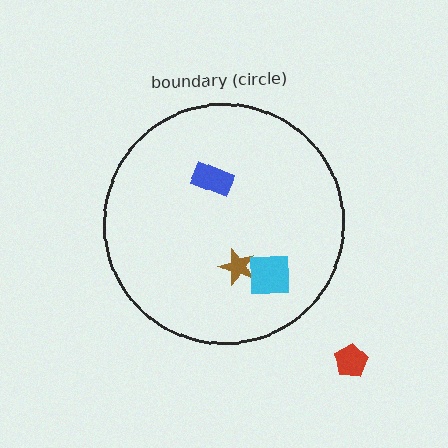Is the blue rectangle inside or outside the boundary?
Inside.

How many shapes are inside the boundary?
3 inside, 1 outside.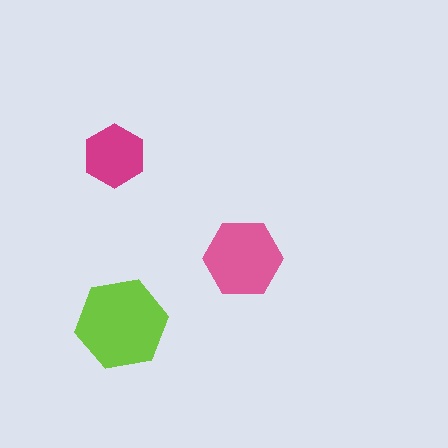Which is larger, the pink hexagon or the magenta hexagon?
The pink one.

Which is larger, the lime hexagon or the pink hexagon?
The lime one.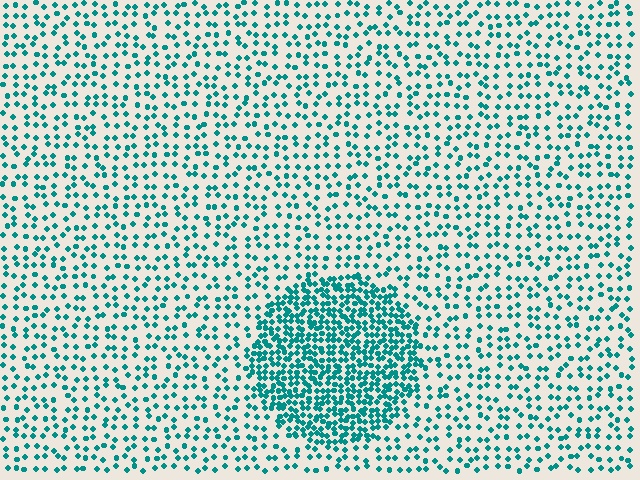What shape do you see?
I see a circle.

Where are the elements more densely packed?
The elements are more densely packed inside the circle boundary.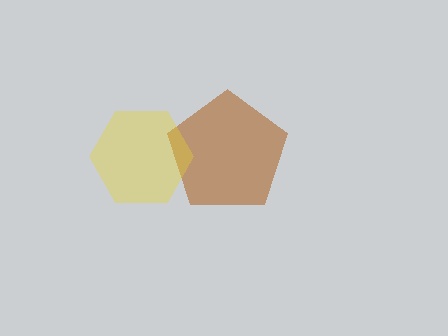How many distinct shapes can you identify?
There are 2 distinct shapes: a brown pentagon, a yellow hexagon.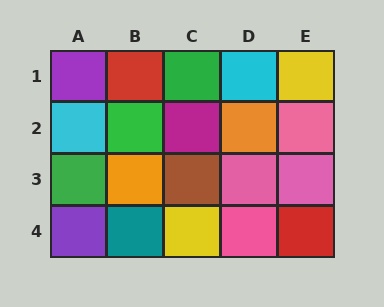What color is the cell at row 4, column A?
Purple.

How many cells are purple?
2 cells are purple.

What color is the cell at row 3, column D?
Pink.